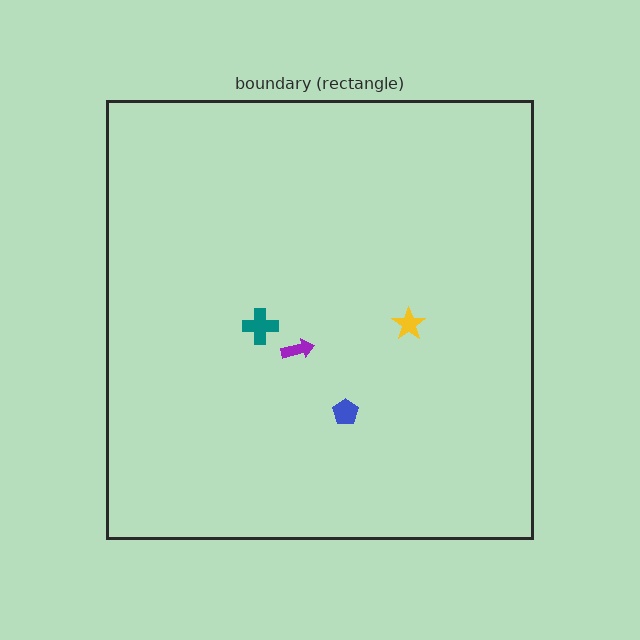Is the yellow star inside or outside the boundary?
Inside.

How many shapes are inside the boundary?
4 inside, 0 outside.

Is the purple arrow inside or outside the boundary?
Inside.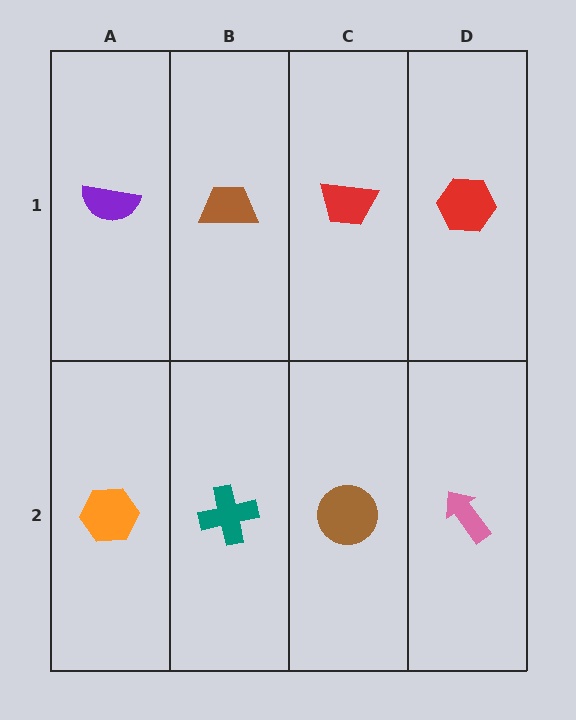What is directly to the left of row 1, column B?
A purple semicircle.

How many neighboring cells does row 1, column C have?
3.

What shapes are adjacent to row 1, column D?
A pink arrow (row 2, column D), a red trapezoid (row 1, column C).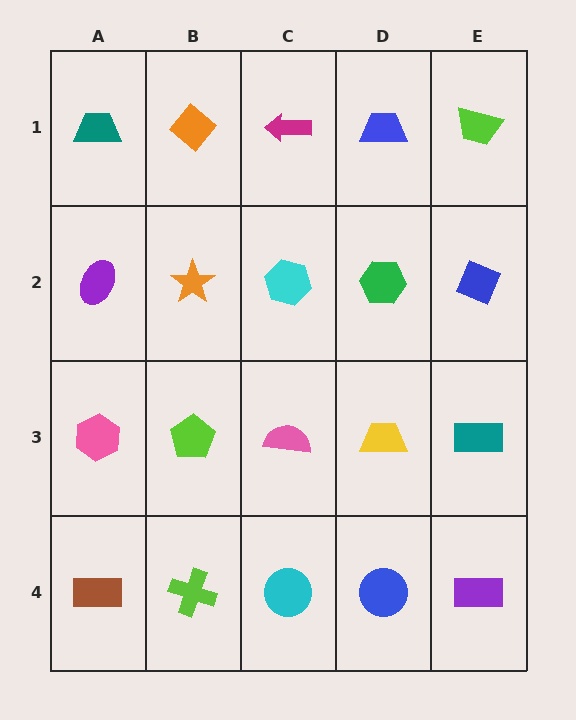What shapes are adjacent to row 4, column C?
A pink semicircle (row 3, column C), a lime cross (row 4, column B), a blue circle (row 4, column D).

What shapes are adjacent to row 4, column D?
A yellow trapezoid (row 3, column D), a cyan circle (row 4, column C), a purple rectangle (row 4, column E).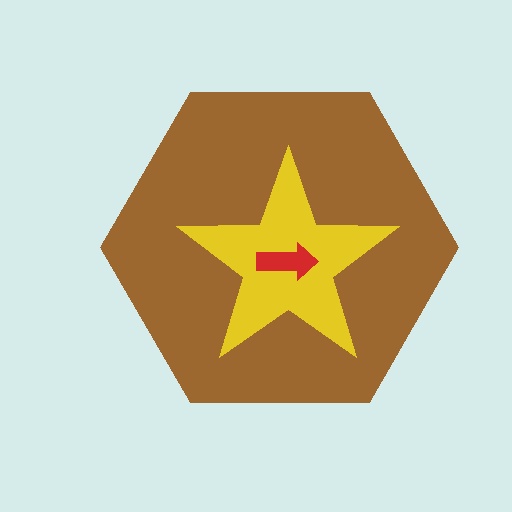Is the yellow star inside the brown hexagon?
Yes.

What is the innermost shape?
The red arrow.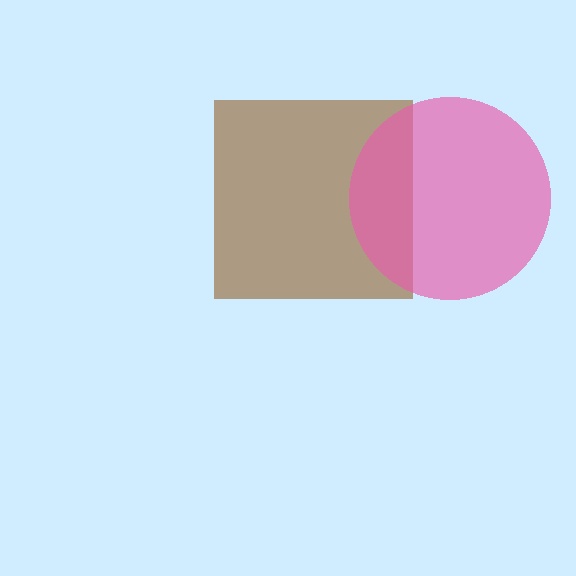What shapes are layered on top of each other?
The layered shapes are: a brown square, a pink circle.